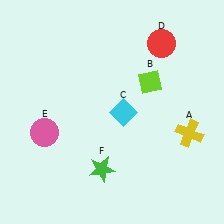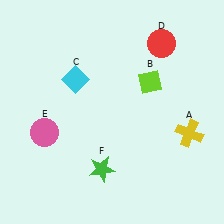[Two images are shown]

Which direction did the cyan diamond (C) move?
The cyan diamond (C) moved left.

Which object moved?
The cyan diamond (C) moved left.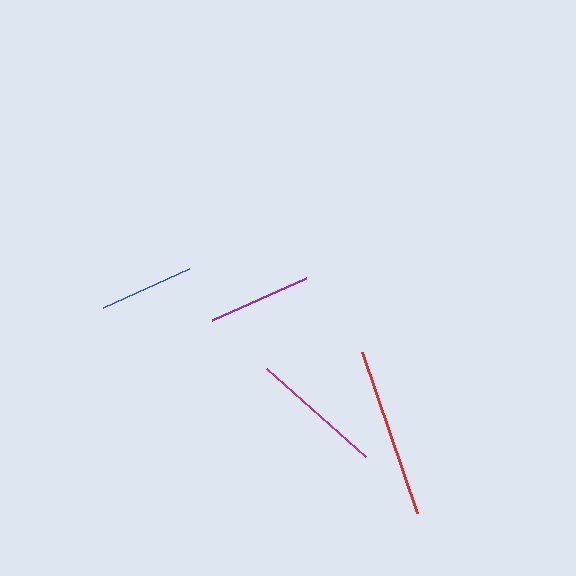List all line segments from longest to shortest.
From longest to shortest: red, magenta, purple, blue.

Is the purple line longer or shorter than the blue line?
The purple line is longer than the blue line.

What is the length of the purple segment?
The purple segment is approximately 103 pixels long.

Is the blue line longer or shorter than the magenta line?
The magenta line is longer than the blue line.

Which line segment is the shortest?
The blue line is the shortest at approximately 95 pixels.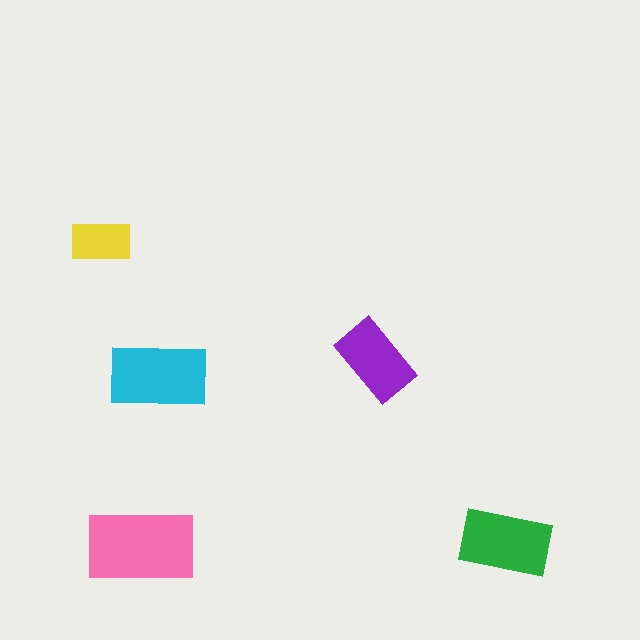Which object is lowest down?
The pink rectangle is bottommost.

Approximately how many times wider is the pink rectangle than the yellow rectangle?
About 2 times wider.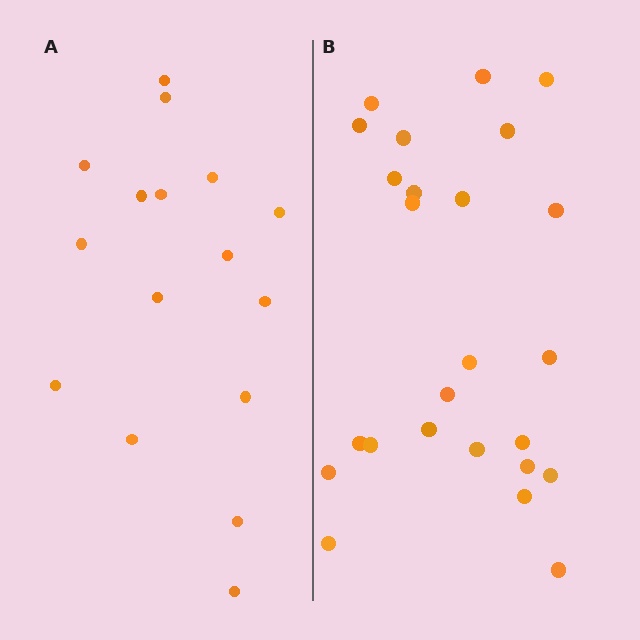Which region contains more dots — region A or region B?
Region B (the right region) has more dots.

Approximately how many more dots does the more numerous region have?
Region B has roughly 8 or so more dots than region A.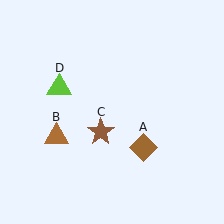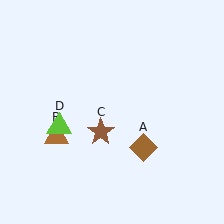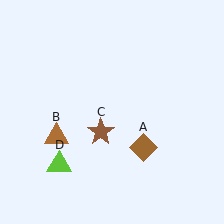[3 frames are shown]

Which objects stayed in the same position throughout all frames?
Brown diamond (object A) and brown triangle (object B) and brown star (object C) remained stationary.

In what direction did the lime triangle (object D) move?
The lime triangle (object D) moved down.